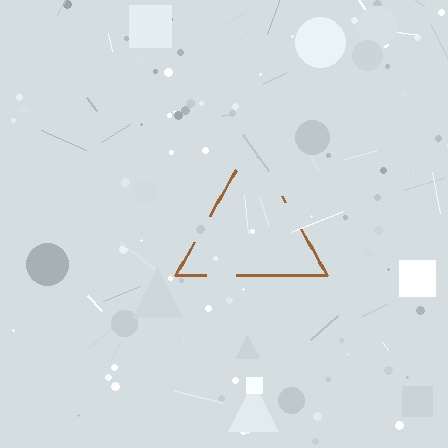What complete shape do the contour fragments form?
The contour fragments form a triangle.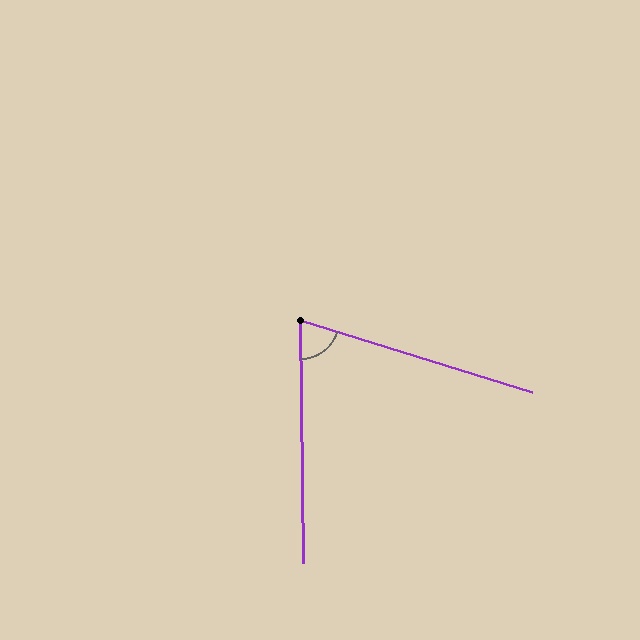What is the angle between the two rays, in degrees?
Approximately 72 degrees.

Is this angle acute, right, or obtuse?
It is acute.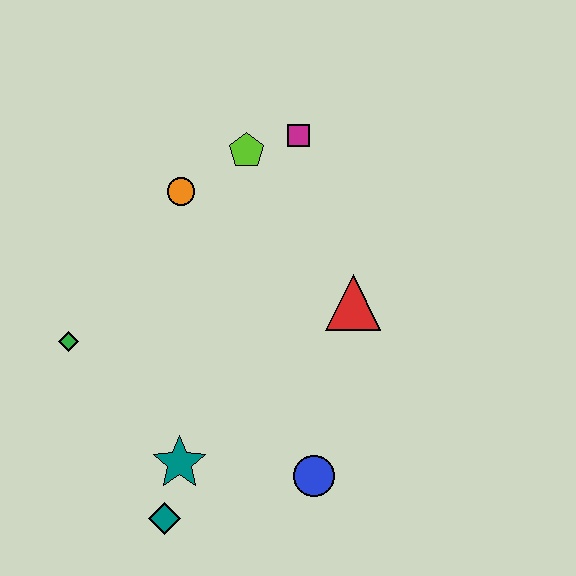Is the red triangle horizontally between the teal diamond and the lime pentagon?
No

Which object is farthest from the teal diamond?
The magenta square is farthest from the teal diamond.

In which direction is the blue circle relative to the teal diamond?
The blue circle is to the right of the teal diamond.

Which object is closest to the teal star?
The teal diamond is closest to the teal star.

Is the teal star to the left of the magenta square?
Yes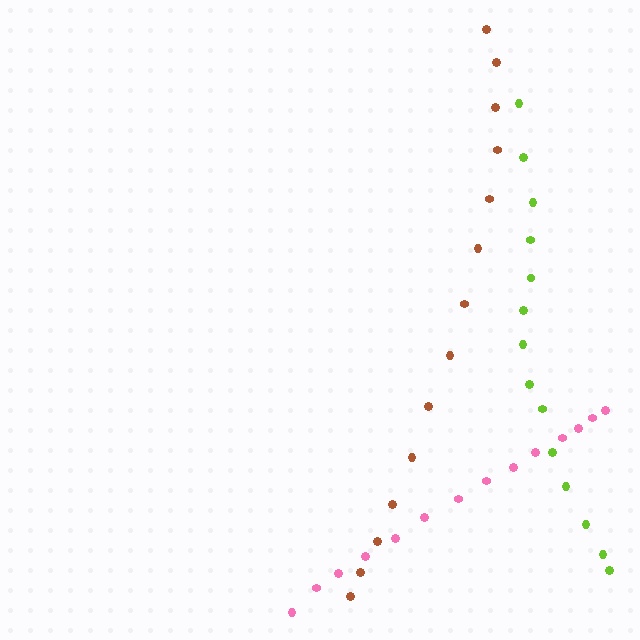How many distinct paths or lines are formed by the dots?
There are 3 distinct paths.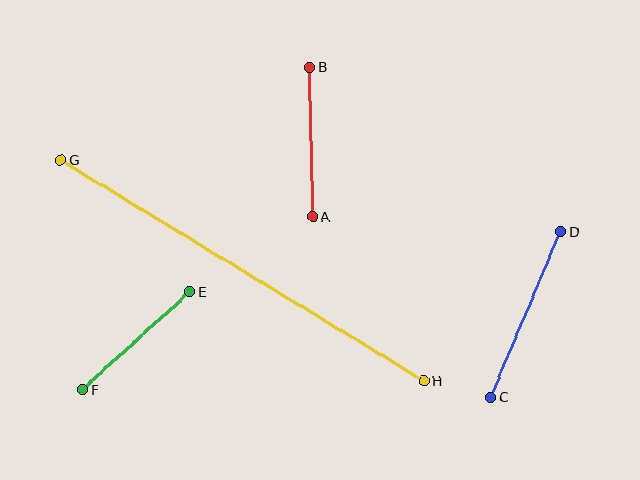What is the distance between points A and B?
The distance is approximately 150 pixels.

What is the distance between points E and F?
The distance is approximately 146 pixels.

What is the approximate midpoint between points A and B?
The midpoint is at approximately (311, 142) pixels.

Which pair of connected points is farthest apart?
Points G and H are farthest apart.